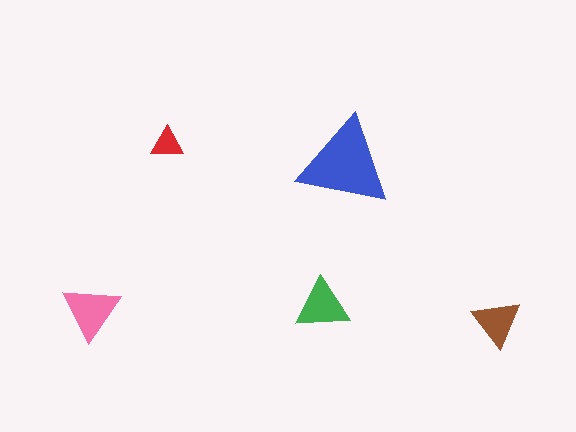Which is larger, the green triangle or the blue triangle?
The blue one.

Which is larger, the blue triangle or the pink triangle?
The blue one.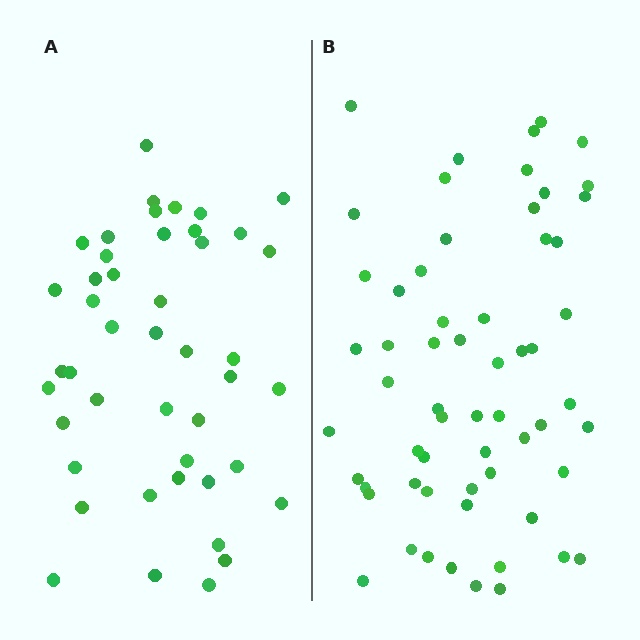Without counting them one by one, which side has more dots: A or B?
Region B (the right region) has more dots.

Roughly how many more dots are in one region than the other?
Region B has approximately 15 more dots than region A.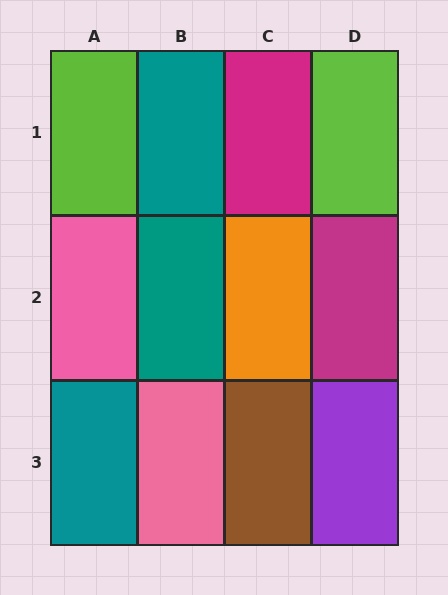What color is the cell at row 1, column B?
Teal.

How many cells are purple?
1 cell is purple.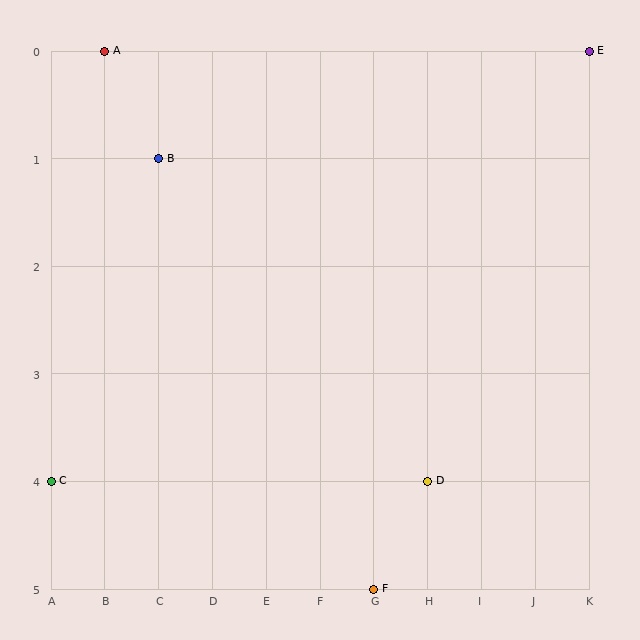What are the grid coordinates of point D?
Point D is at grid coordinates (H, 4).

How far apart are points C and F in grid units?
Points C and F are 6 columns and 1 row apart (about 6.1 grid units diagonally).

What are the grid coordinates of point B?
Point B is at grid coordinates (C, 1).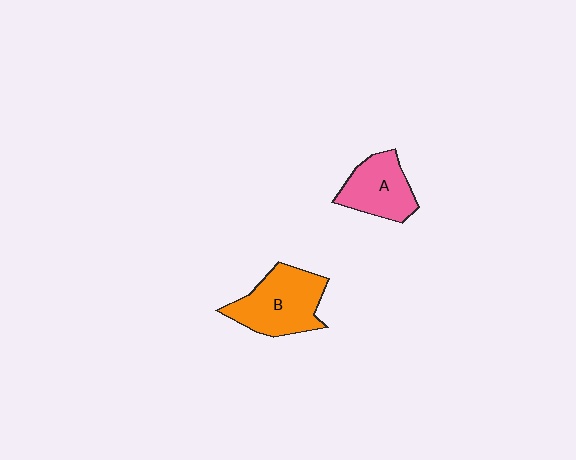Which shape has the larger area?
Shape B (orange).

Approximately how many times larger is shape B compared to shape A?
Approximately 1.3 times.